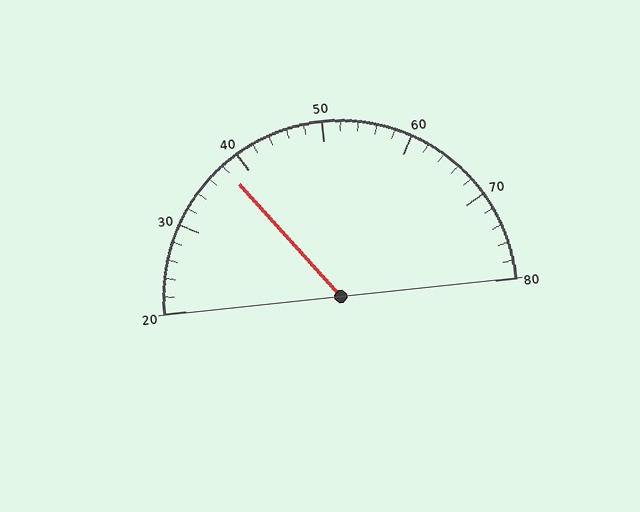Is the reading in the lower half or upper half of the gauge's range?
The reading is in the lower half of the range (20 to 80).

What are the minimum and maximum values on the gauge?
The gauge ranges from 20 to 80.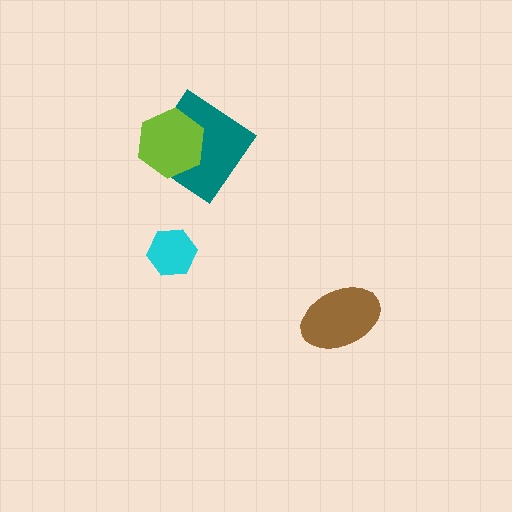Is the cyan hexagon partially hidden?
No, no other shape covers it.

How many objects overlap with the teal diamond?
1 object overlaps with the teal diamond.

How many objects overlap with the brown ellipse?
0 objects overlap with the brown ellipse.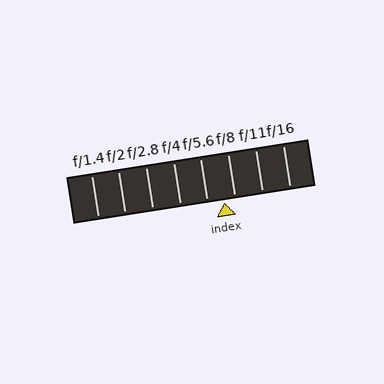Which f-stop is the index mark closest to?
The index mark is closest to f/8.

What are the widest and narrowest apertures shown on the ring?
The widest aperture shown is f/1.4 and the narrowest is f/16.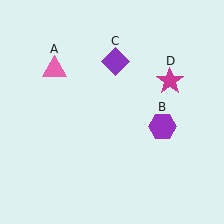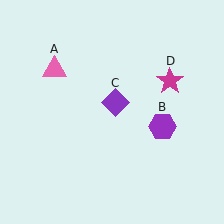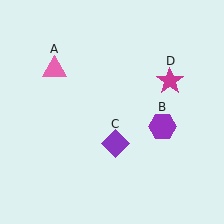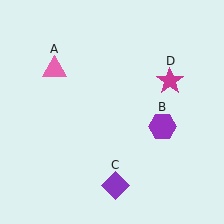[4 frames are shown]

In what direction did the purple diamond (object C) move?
The purple diamond (object C) moved down.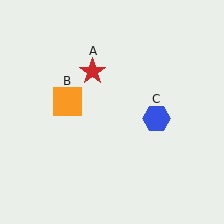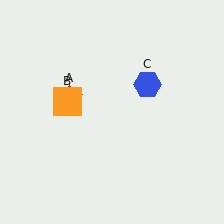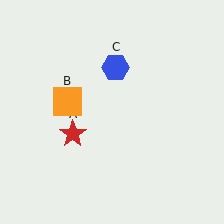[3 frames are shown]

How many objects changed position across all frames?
2 objects changed position: red star (object A), blue hexagon (object C).